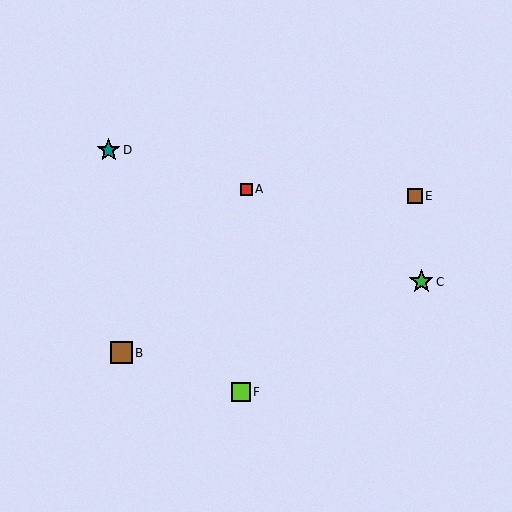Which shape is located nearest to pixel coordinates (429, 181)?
The brown square (labeled E) at (415, 196) is nearest to that location.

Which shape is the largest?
The green star (labeled C) is the largest.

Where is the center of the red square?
The center of the red square is at (246, 189).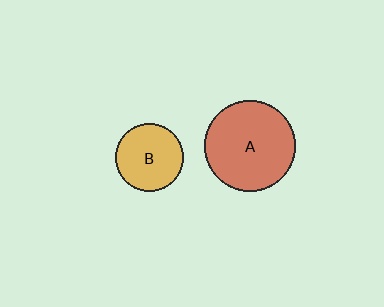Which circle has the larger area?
Circle A (red).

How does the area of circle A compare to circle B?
Approximately 1.8 times.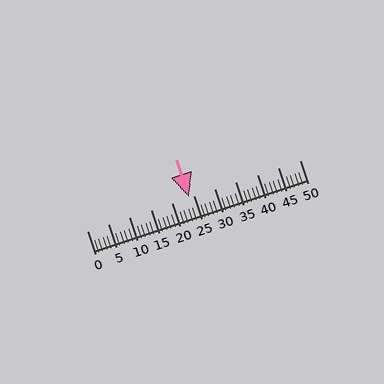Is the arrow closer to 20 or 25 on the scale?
The arrow is closer to 25.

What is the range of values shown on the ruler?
The ruler shows values from 0 to 50.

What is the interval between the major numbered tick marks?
The major tick marks are spaced 5 units apart.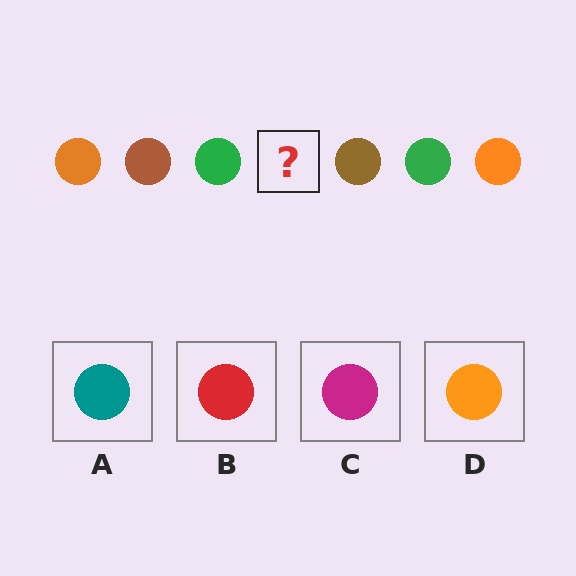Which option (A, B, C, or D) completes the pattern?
D.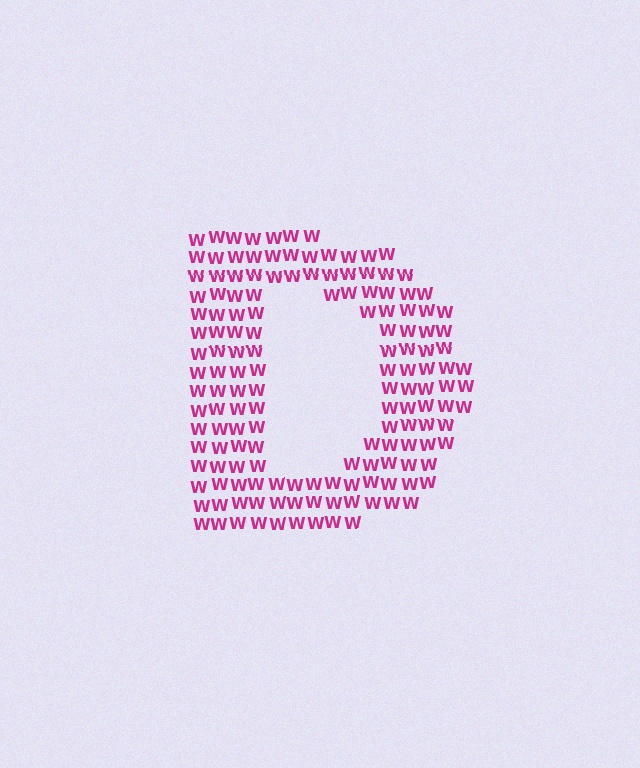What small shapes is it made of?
It is made of small letter W's.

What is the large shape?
The large shape is the letter D.